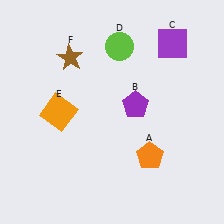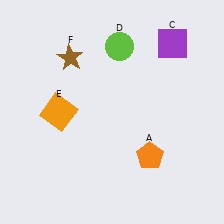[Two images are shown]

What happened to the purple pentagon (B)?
The purple pentagon (B) was removed in Image 2. It was in the top-right area of Image 1.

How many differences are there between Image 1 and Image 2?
There is 1 difference between the two images.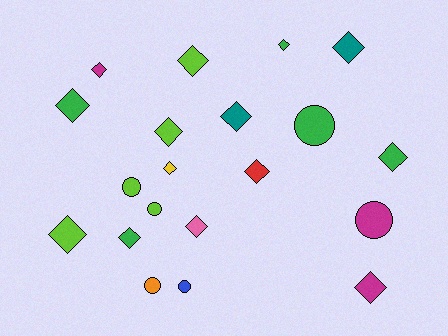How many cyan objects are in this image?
There are no cyan objects.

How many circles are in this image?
There are 6 circles.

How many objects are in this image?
There are 20 objects.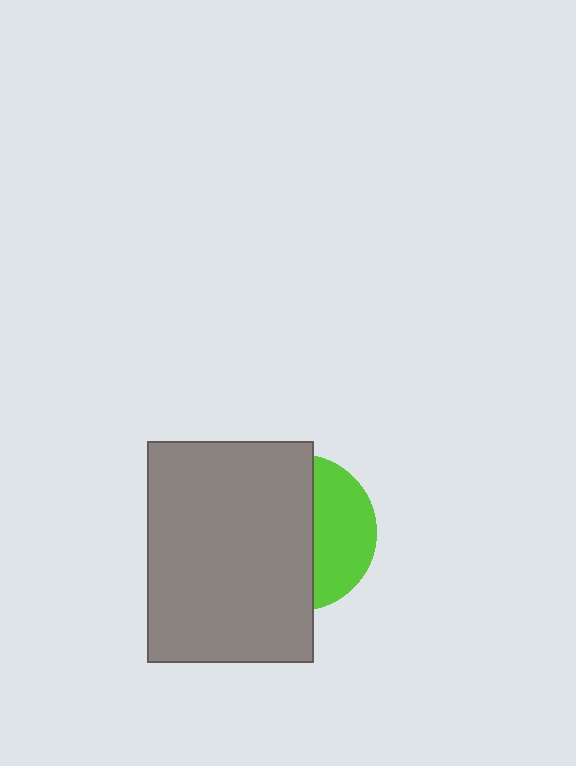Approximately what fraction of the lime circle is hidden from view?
Roughly 62% of the lime circle is hidden behind the gray rectangle.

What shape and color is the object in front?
The object in front is a gray rectangle.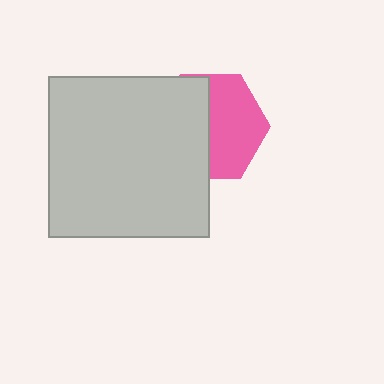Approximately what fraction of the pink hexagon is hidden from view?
Roughly 48% of the pink hexagon is hidden behind the light gray square.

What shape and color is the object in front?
The object in front is a light gray square.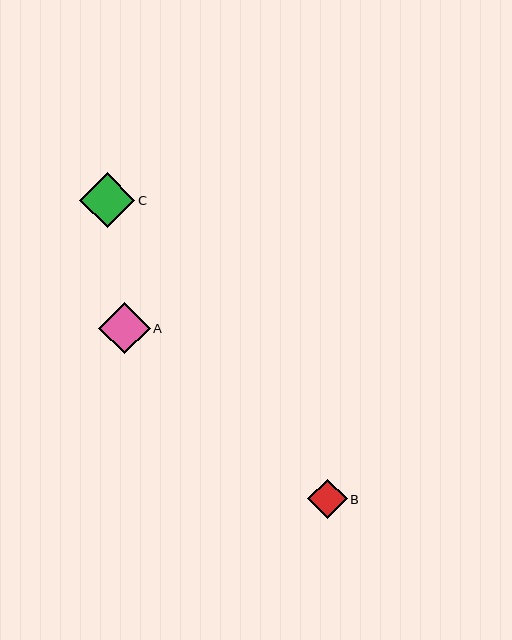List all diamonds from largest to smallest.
From largest to smallest: C, A, B.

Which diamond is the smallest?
Diamond B is the smallest with a size of approximately 39 pixels.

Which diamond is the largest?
Diamond C is the largest with a size of approximately 55 pixels.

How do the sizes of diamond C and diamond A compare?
Diamond C and diamond A are approximately the same size.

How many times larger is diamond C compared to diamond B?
Diamond C is approximately 1.4 times the size of diamond B.